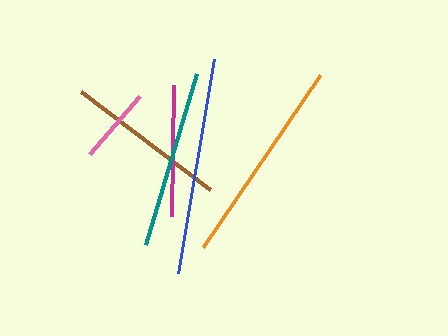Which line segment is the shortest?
The pink line is the shortest at approximately 77 pixels.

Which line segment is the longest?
The blue line is the longest at approximately 218 pixels.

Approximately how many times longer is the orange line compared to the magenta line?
The orange line is approximately 1.6 times the length of the magenta line.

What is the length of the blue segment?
The blue segment is approximately 218 pixels long.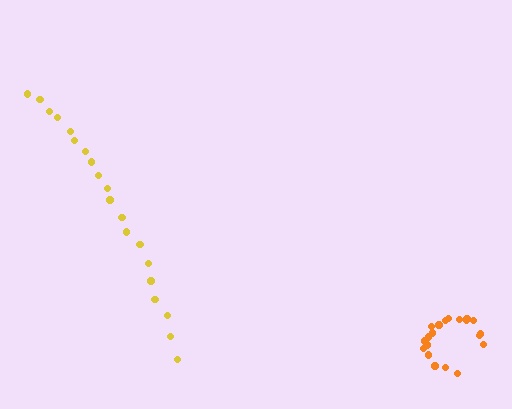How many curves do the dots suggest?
There are 2 distinct paths.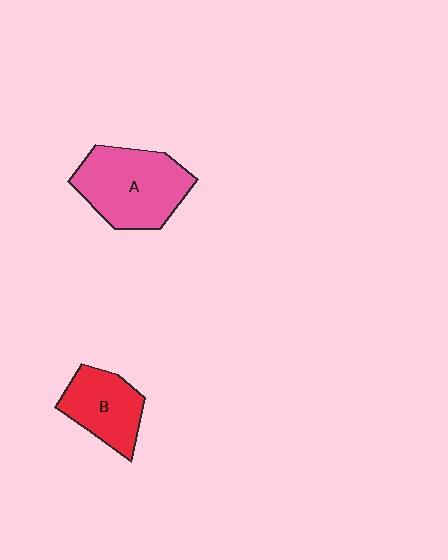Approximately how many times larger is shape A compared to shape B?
Approximately 1.5 times.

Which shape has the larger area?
Shape A (pink).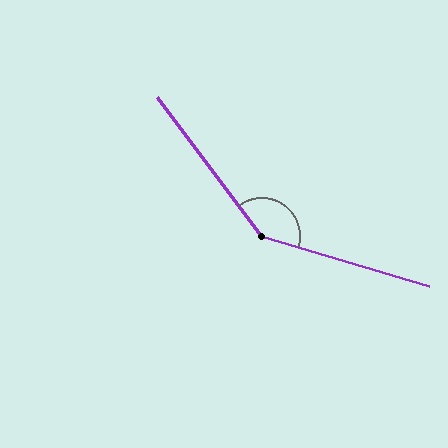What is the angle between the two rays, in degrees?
Approximately 143 degrees.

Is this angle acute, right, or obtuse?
It is obtuse.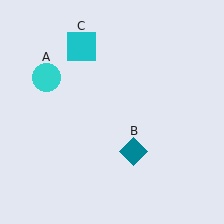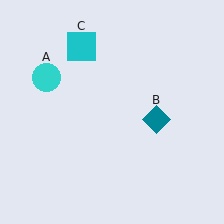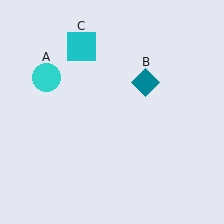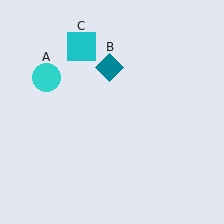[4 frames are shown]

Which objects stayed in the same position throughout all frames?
Cyan circle (object A) and cyan square (object C) remained stationary.